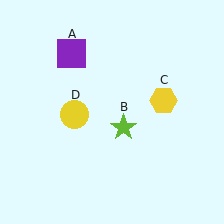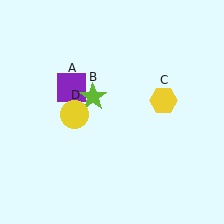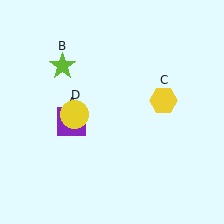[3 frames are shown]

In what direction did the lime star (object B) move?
The lime star (object B) moved up and to the left.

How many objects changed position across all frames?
2 objects changed position: purple square (object A), lime star (object B).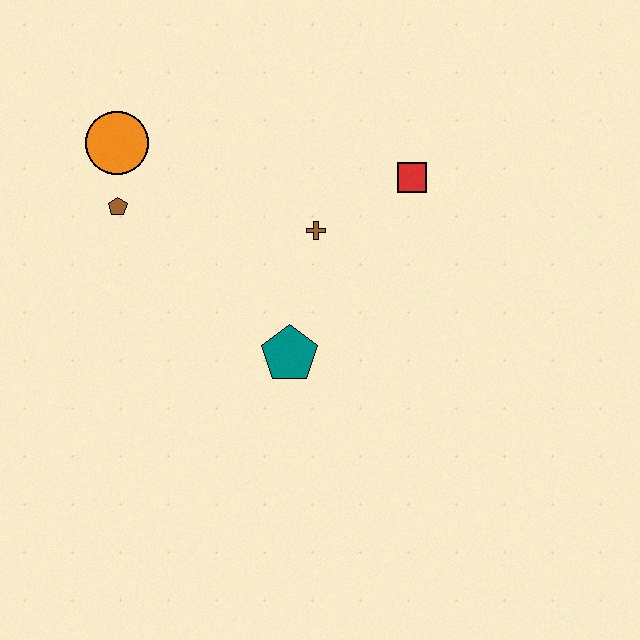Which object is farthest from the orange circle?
The red square is farthest from the orange circle.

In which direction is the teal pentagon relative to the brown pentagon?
The teal pentagon is to the right of the brown pentagon.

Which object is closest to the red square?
The brown cross is closest to the red square.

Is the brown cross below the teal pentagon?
No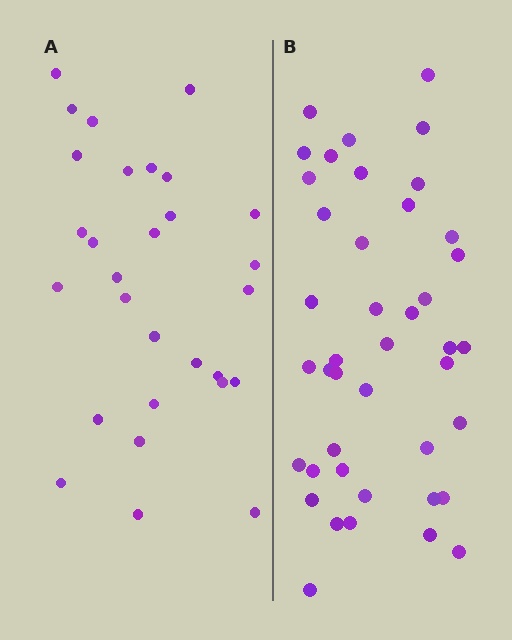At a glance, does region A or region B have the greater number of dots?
Region B (the right region) has more dots.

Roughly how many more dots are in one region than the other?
Region B has approximately 15 more dots than region A.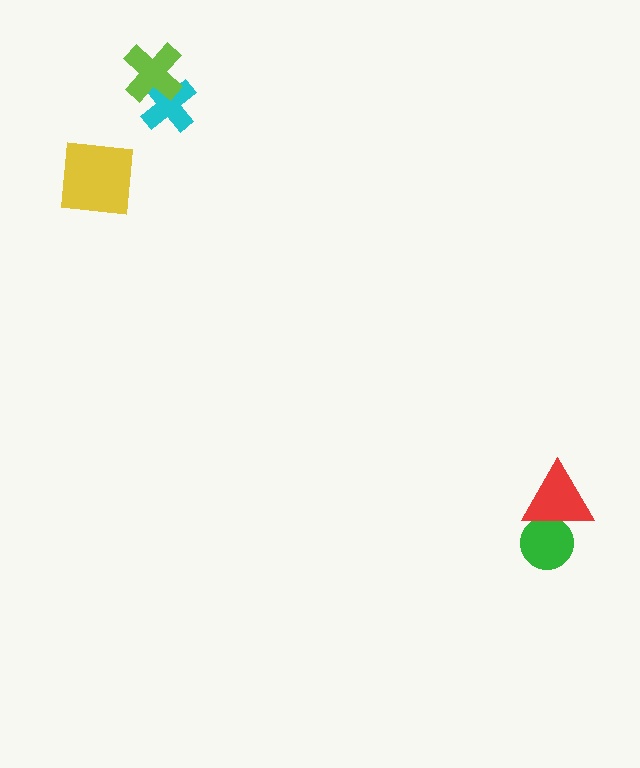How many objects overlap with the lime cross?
1 object overlaps with the lime cross.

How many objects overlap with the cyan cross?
1 object overlaps with the cyan cross.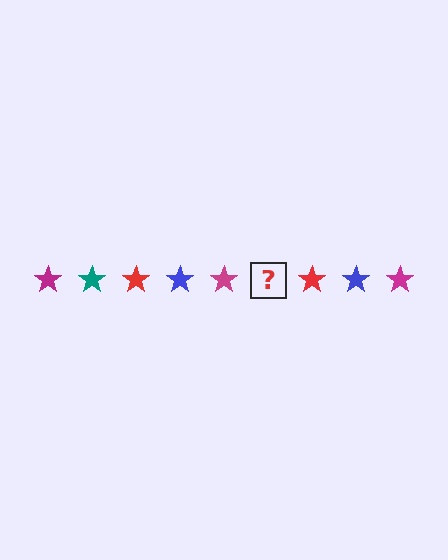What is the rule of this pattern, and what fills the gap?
The rule is that the pattern cycles through magenta, teal, red, blue stars. The gap should be filled with a teal star.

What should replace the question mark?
The question mark should be replaced with a teal star.